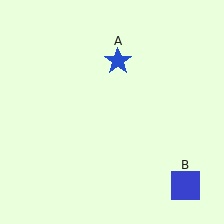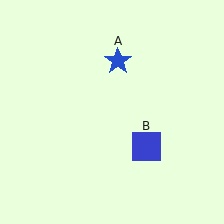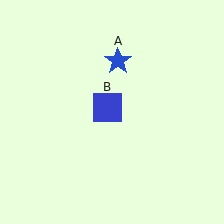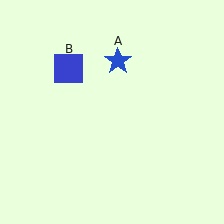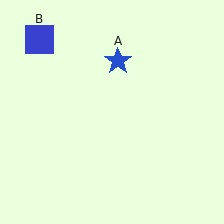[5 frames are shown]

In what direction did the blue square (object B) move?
The blue square (object B) moved up and to the left.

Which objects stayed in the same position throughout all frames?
Blue star (object A) remained stationary.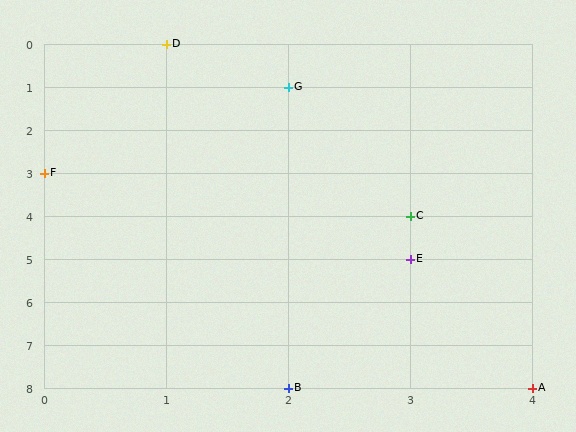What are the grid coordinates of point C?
Point C is at grid coordinates (3, 4).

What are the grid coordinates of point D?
Point D is at grid coordinates (1, 0).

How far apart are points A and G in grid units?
Points A and G are 2 columns and 7 rows apart (about 7.3 grid units diagonally).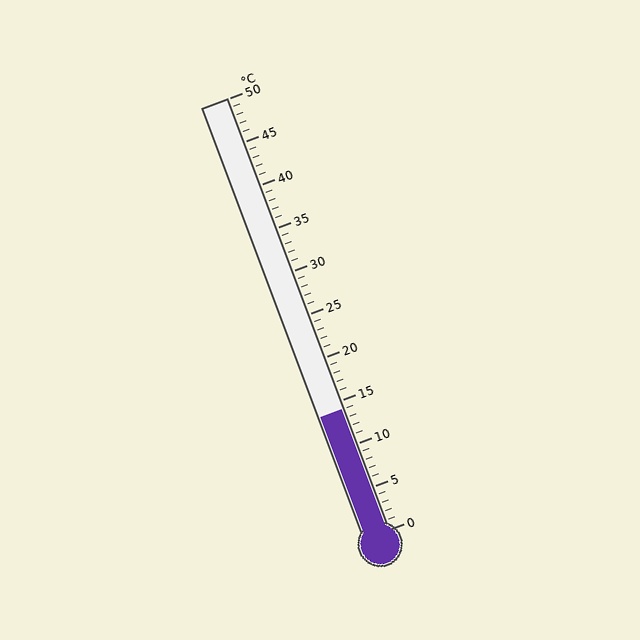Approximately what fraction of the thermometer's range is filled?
The thermometer is filled to approximately 30% of its range.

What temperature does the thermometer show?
The thermometer shows approximately 14°C.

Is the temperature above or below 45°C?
The temperature is below 45°C.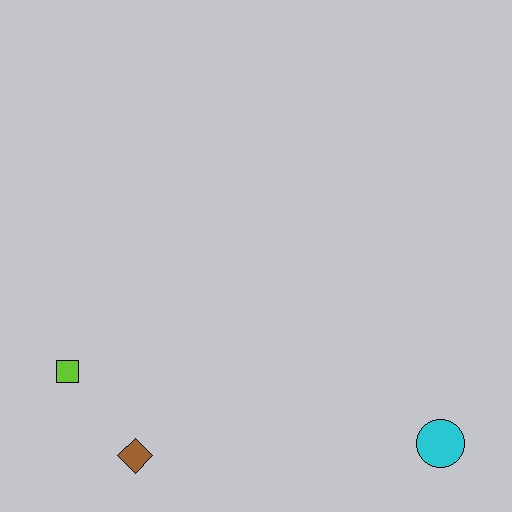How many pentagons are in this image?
There are no pentagons.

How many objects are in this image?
There are 3 objects.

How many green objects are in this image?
There are no green objects.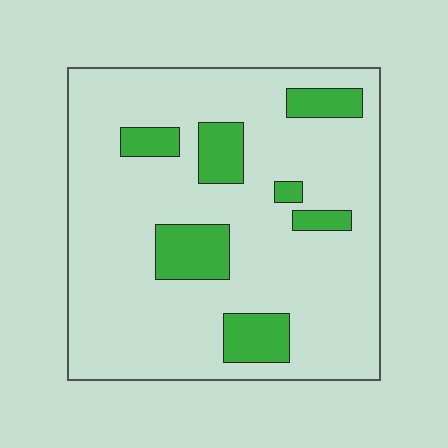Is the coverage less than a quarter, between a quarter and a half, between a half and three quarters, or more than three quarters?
Less than a quarter.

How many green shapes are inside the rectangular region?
7.